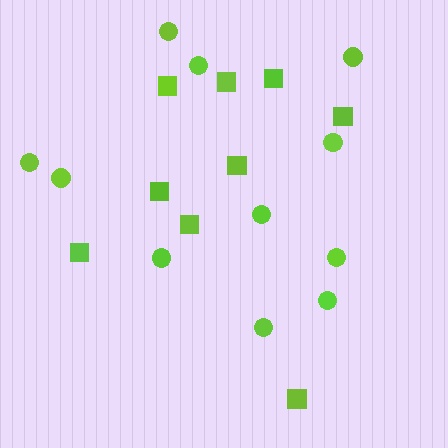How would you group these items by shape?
There are 2 groups: one group of circles (11) and one group of squares (9).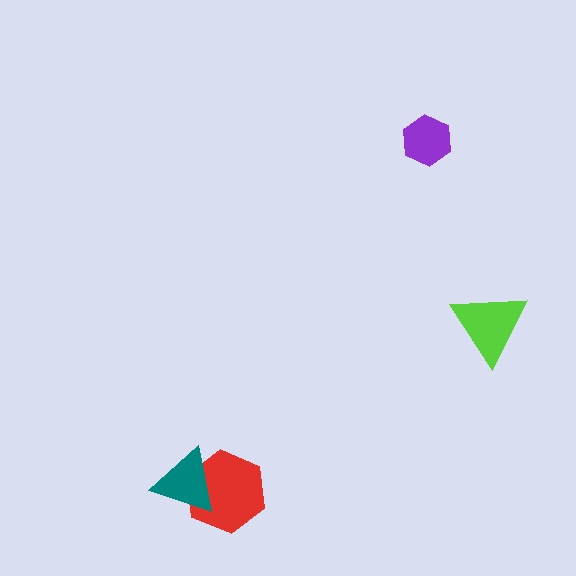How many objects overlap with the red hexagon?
1 object overlaps with the red hexagon.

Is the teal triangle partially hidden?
No, no other shape covers it.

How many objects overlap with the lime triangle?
0 objects overlap with the lime triangle.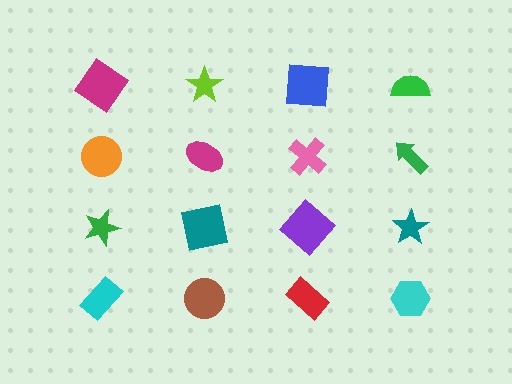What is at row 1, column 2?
A lime star.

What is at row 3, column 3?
A purple diamond.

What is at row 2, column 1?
An orange circle.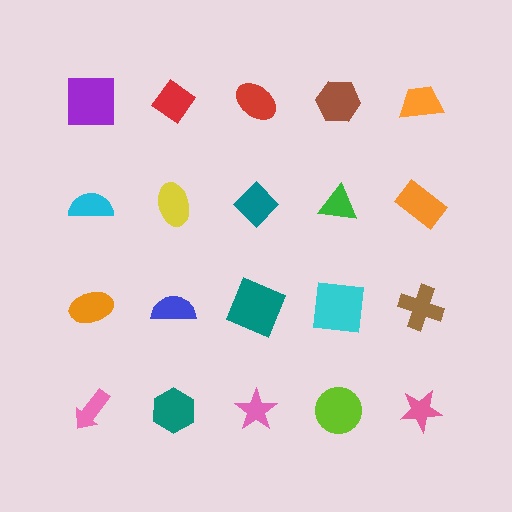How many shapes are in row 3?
5 shapes.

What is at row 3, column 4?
A cyan square.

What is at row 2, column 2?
A yellow ellipse.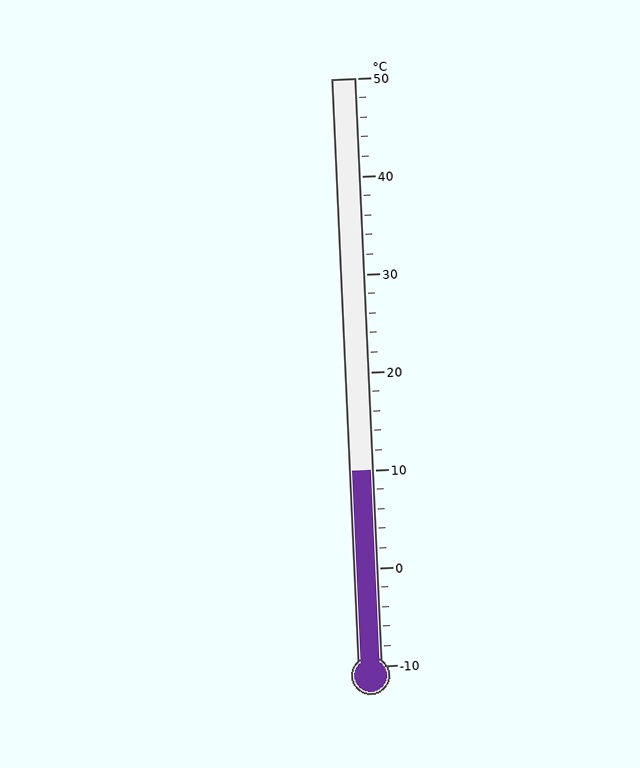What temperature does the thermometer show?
The thermometer shows approximately 10°C.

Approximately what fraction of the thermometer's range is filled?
The thermometer is filled to approximately 35% of its range.